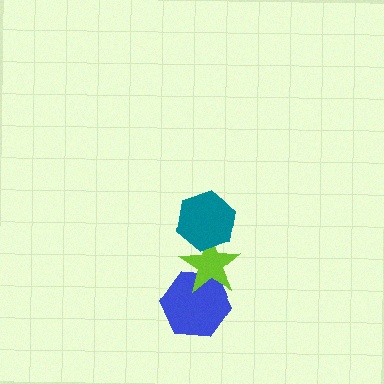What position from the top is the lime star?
The lime star is 2nd from the top.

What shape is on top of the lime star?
The teal hexagon is on top of the lime star.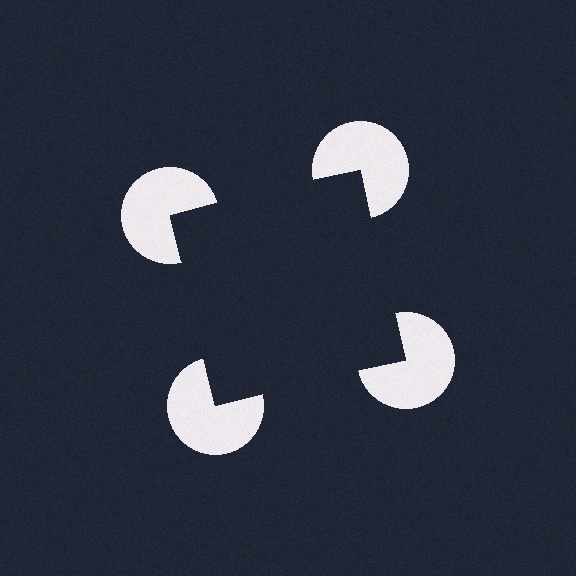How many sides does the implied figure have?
4 sides.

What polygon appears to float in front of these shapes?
An illusory square — its edges are inferred from the aligned wedge cuts in the pac-man discs, not physically drawn.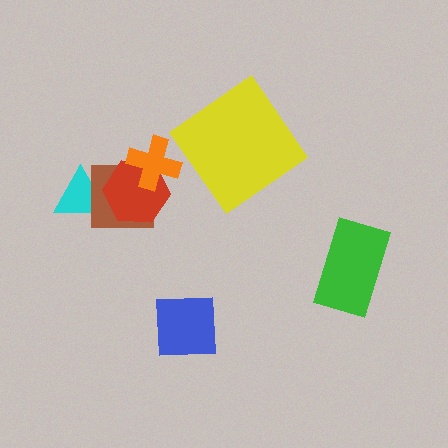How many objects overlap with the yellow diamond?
0 objects overlap with the yellow diamond.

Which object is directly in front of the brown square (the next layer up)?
The red hexagon is directly in front of the brown square.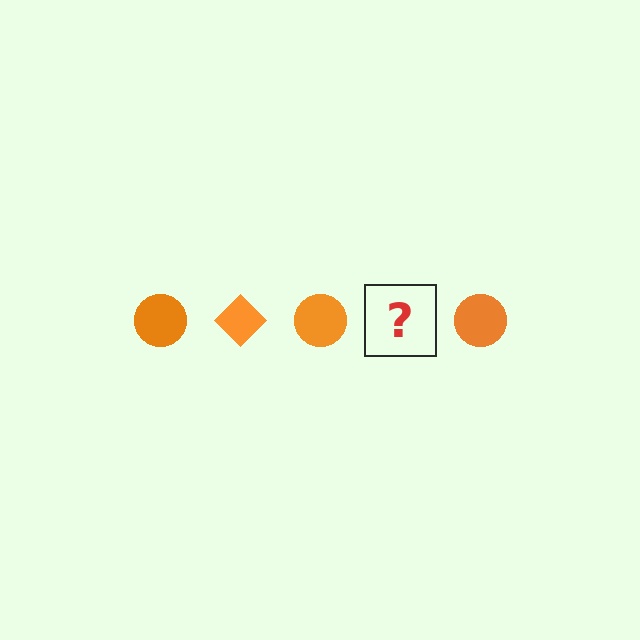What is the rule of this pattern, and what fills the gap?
The rule is that the pattern cycles through circle, diamond shapes in orange. The gap should be filled with an orange diamond.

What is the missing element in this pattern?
The missing element is an orange diamond.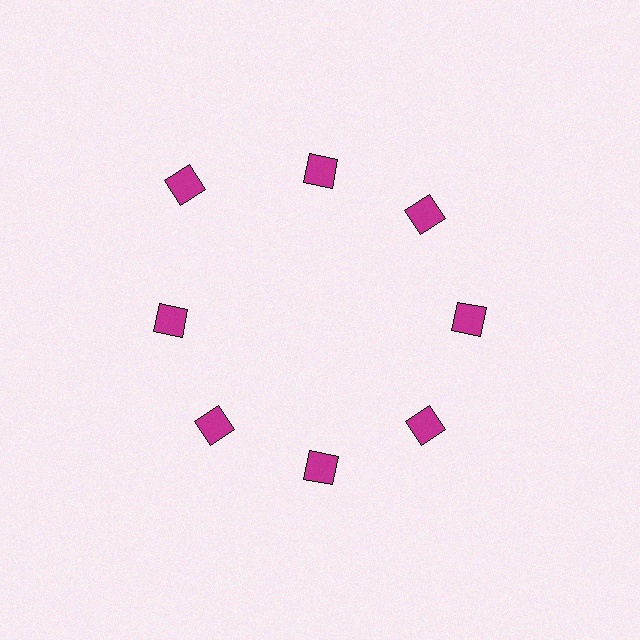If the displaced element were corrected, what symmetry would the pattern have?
It would have 8-fold rotational symmetry — the pattern would map onto itself every 45 degrees.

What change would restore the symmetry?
The symmetry would be restored by moving it inward, back onto the ring so that all 8 squares sit at equal angles and equal distance from the center.